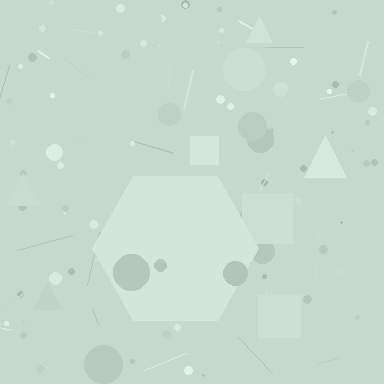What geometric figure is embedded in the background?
A hexagon is embedded in the background.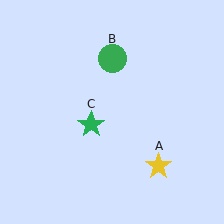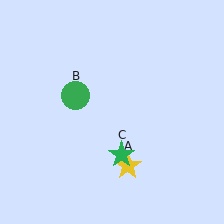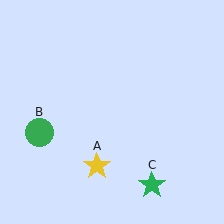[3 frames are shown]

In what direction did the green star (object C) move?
The green star (object C) moved down and to the right.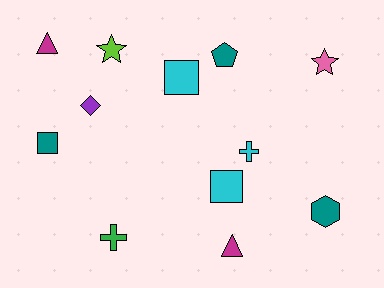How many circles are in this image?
There are no circles.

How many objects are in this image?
There are 12 objects.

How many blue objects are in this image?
There are no blue objects.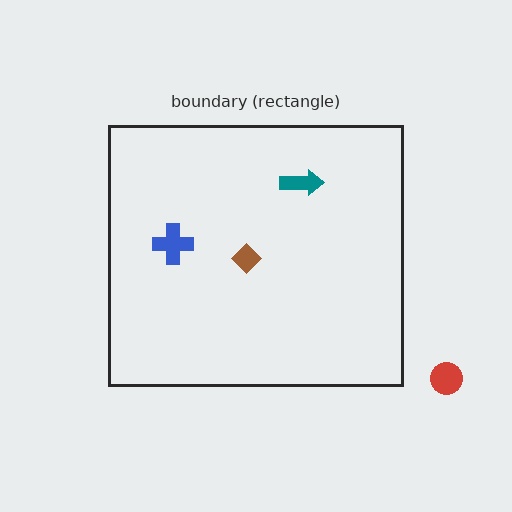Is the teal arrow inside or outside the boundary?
Inside.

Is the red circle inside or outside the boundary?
Outside.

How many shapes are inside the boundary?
3 inside, 1 outside.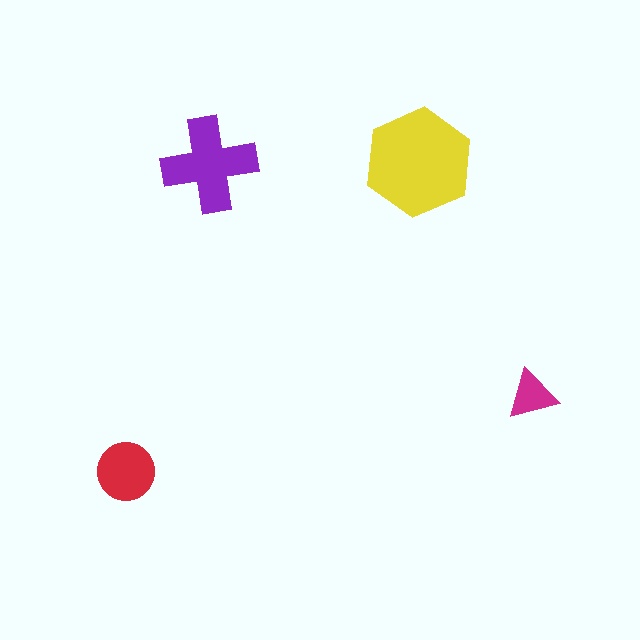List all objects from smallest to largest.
The magenta triangle, the red circle, the purple cross, the yellow hexagon.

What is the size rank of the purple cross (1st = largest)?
2nd.